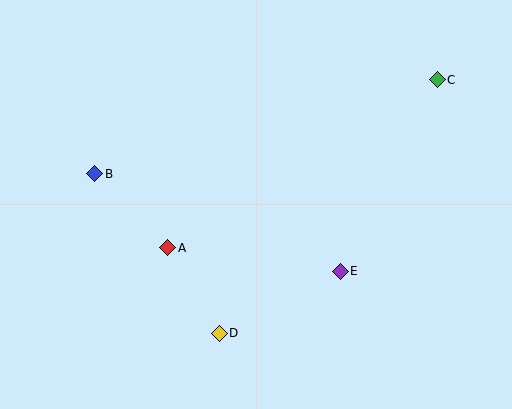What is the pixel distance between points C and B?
The distance between C and B is 355 pixels.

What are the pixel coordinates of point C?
Point C is at (437, 80).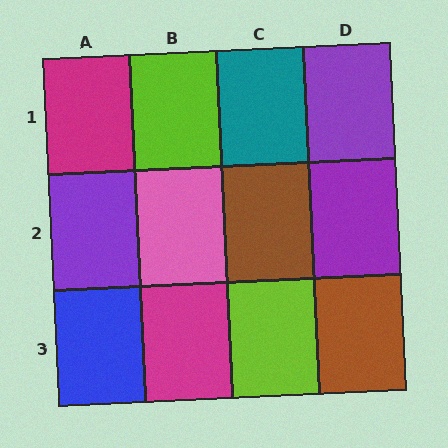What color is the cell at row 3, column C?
Lime.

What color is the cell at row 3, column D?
Brown.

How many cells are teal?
1 cell is teal.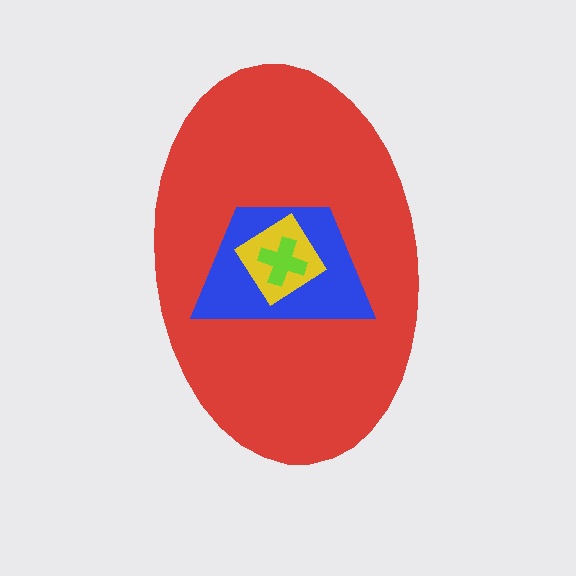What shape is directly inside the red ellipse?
The blue trapezoid.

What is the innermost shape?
The lime cross.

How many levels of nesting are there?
4.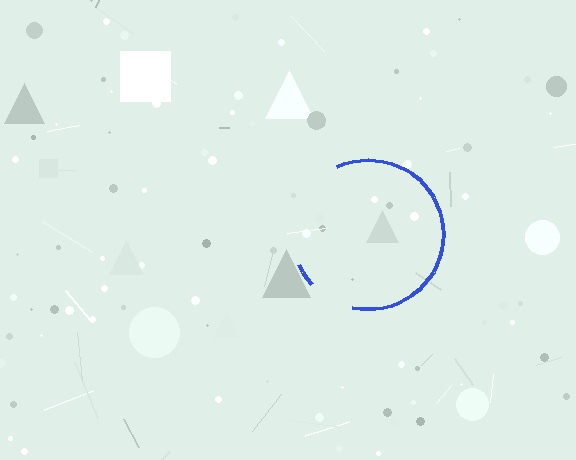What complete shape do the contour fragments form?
The contour fragments form a circle.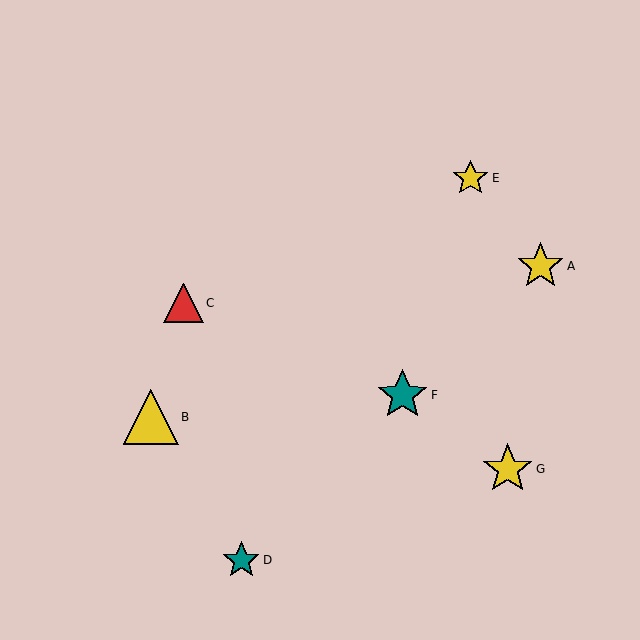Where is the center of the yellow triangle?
The center of the yellow triangle is at (151, 417).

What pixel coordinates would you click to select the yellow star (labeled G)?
Click at (508, 469) to select the yellow star G.